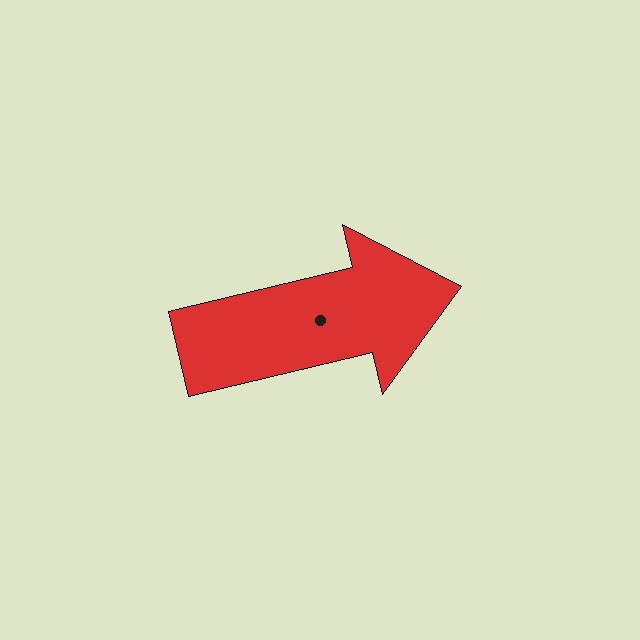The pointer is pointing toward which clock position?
Roughly 3 o'clock.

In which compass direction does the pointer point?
East.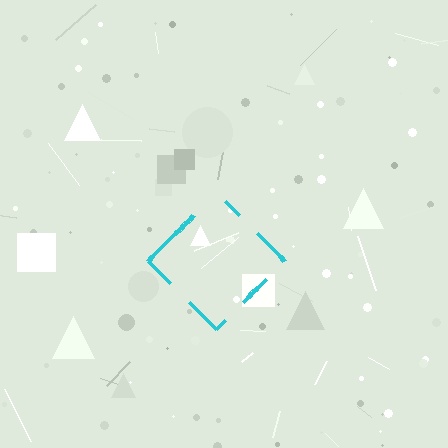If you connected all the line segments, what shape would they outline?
They would outline a diamond.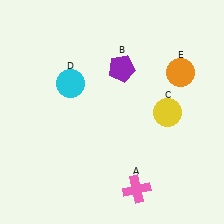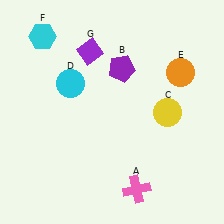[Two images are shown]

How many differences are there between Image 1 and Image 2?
There are 2 differences between the two images.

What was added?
A cyan hexagon (F), a purple diamond (G) were added in Image 2.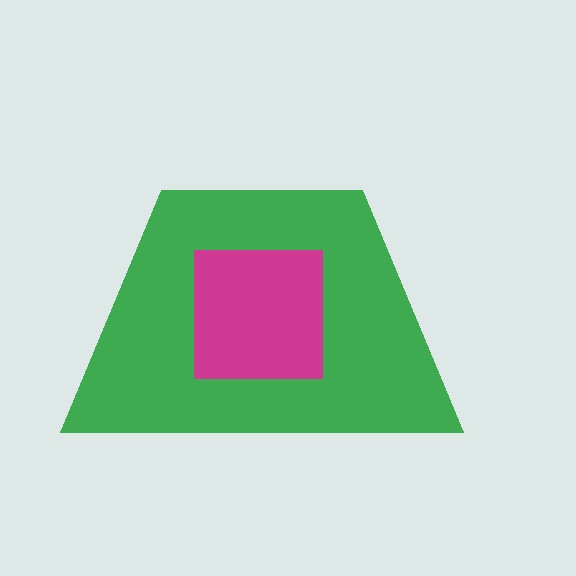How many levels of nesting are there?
2.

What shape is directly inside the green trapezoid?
The magenta square.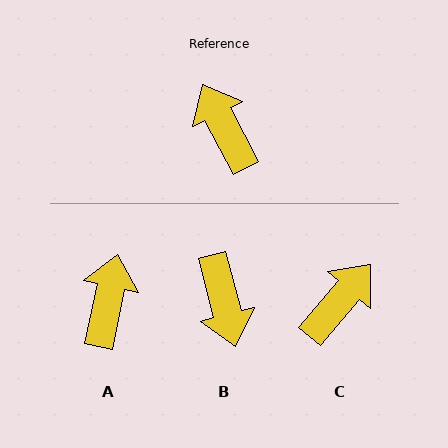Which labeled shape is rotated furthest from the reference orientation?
B, about 167 degrees away.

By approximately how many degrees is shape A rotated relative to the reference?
Approximately 39 degrees clockwise.